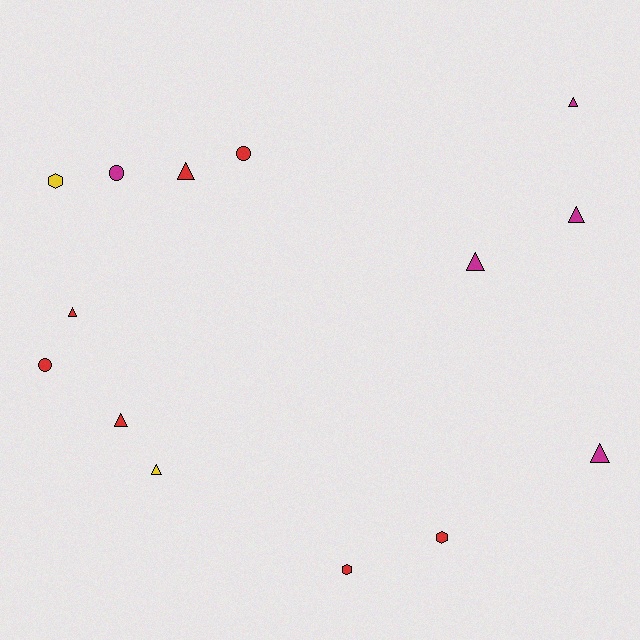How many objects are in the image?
There are 14 objects.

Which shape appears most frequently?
Triangle, with 8 objects.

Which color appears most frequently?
Red, with 7 objects.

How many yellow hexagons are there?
There is 1 yellow hexagon.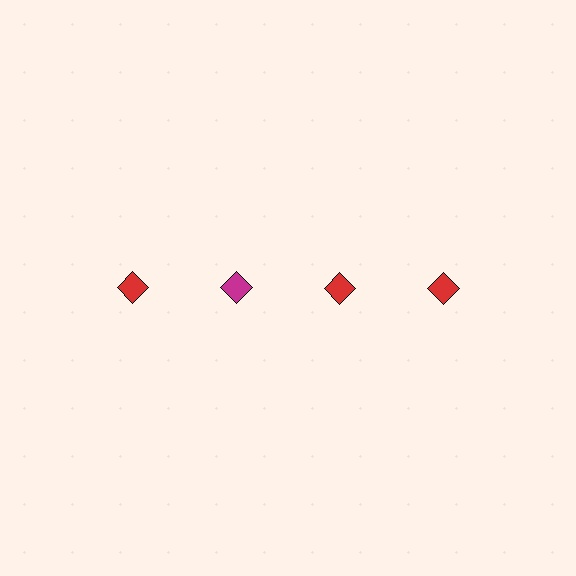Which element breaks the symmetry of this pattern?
The magenta diamond in the top row, second from left column breaks the symmetry. All other shapes are red diamonds.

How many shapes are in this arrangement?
There are 4 shapes arranged in a grid pattern.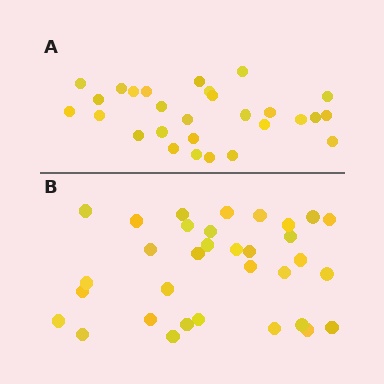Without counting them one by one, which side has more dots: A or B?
Region B (the bottom region) has more dots.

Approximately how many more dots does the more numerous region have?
Region B has about 5 more dots than region A.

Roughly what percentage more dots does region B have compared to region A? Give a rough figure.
About 20% more.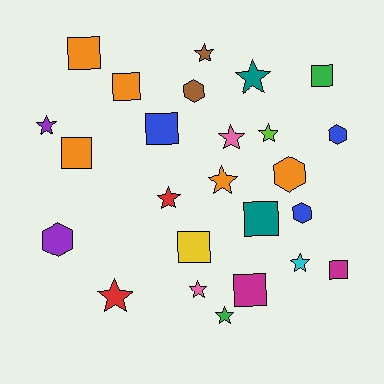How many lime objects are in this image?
There is 1 lime object.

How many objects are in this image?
There are 25 objects.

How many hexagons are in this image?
There are 5 hexagons.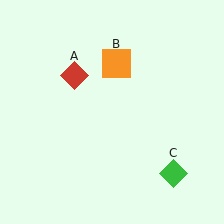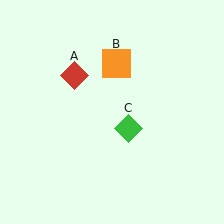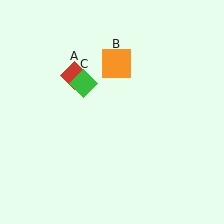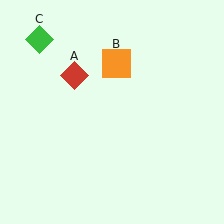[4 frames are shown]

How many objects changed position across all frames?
1 object changed position: green diamond (object C).